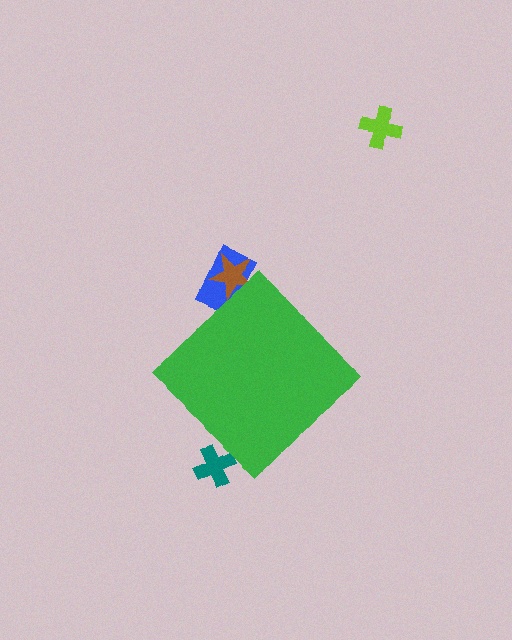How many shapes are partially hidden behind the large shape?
3 shapes are partially hidden.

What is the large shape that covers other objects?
A green diamond.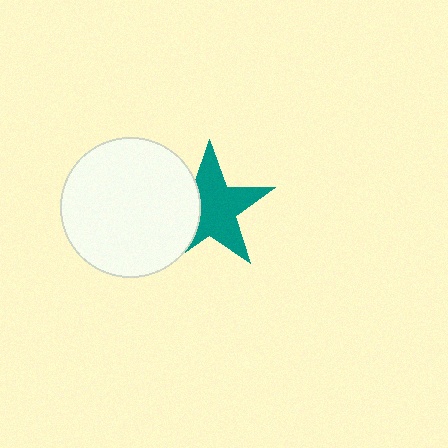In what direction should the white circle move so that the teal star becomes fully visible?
The white circle should move left. That is the shortest direction to clear the overlap and leave the teal star fully visible.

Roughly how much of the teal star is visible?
Most of it is visible (roughly 68%).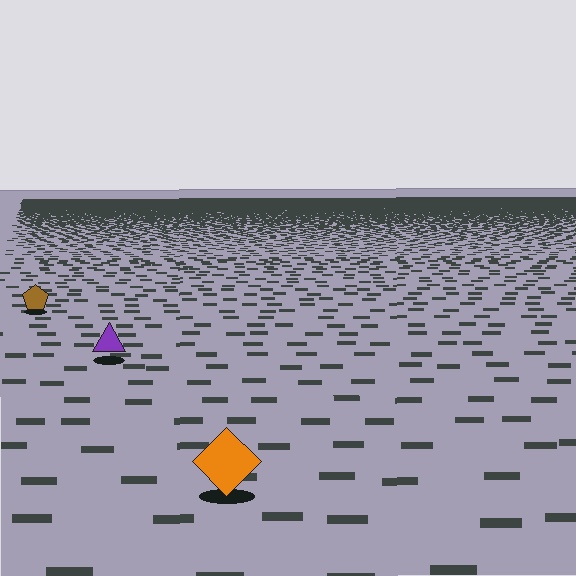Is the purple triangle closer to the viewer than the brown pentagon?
Yes. The purple triangle is closer — you can tell from the texture gradient: the ground texture is coarser near it.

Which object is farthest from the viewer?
The brown pentagon is farthest from the viewer. It appears smaller and the ground texture around it is denser.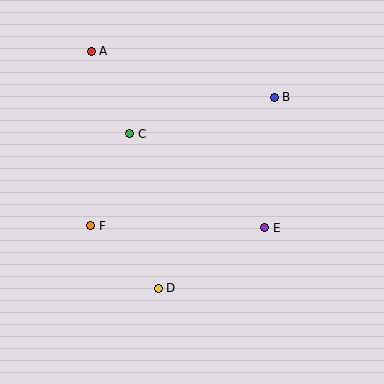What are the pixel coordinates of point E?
Point E is at (265, 228).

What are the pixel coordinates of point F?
Point F is at (90, 226).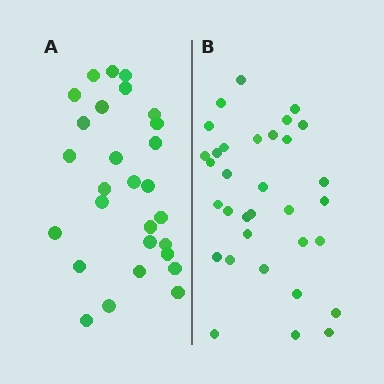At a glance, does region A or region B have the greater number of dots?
Region B (the right region) has more dots.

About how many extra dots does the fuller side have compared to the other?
Region B has about 5 more dots than region A.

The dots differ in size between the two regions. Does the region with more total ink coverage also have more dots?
No. Region A has more total ink coverage because its dots are larger, but region B actually contains more individual dots. Total area can be misleading — the number of items is what matters here.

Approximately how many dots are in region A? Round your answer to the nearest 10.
About 30 dots. (The exact count is 28, which rounds to 30.)